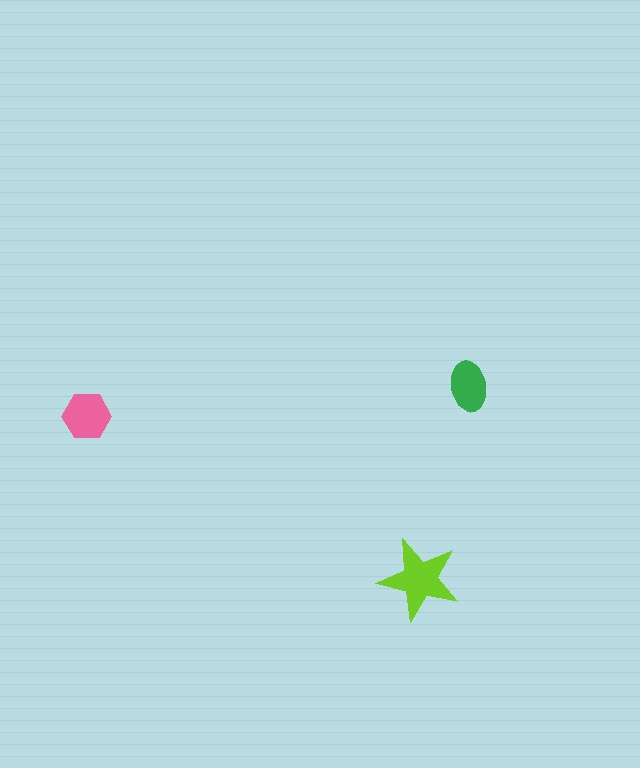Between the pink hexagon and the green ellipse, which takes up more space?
The pink hexagon.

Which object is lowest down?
The lime star is bottommost.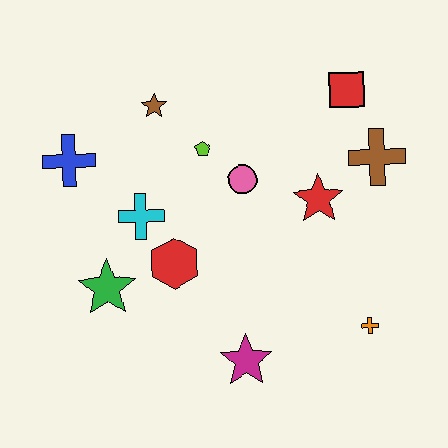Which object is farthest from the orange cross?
The blue cross is farthest from the orange cross.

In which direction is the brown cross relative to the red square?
The brown cross is below the red square.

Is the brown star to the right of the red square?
No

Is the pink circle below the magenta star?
No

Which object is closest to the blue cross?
The cyan cross is closest to the blue cross.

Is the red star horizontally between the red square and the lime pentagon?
Yes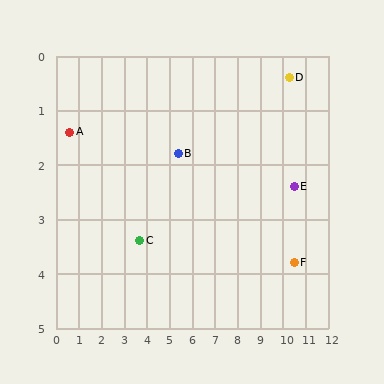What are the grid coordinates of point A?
Point A is at approximately (0.6, 1.4).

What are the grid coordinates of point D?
Point D is at approximately (10.3, 0.4).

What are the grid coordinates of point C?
Point C is at approximately (3.7, 3.4).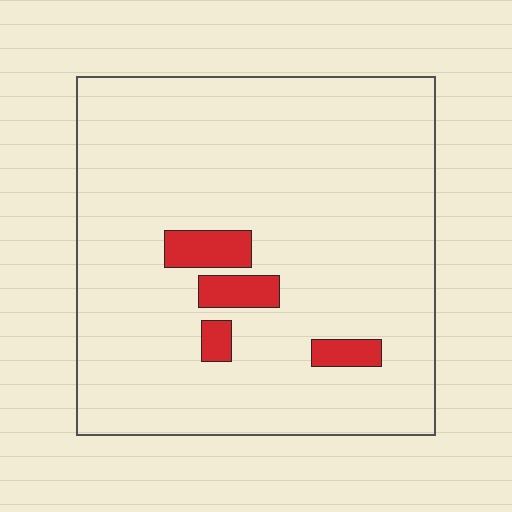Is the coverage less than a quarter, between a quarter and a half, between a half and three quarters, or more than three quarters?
Less than a quarter.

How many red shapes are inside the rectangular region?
4.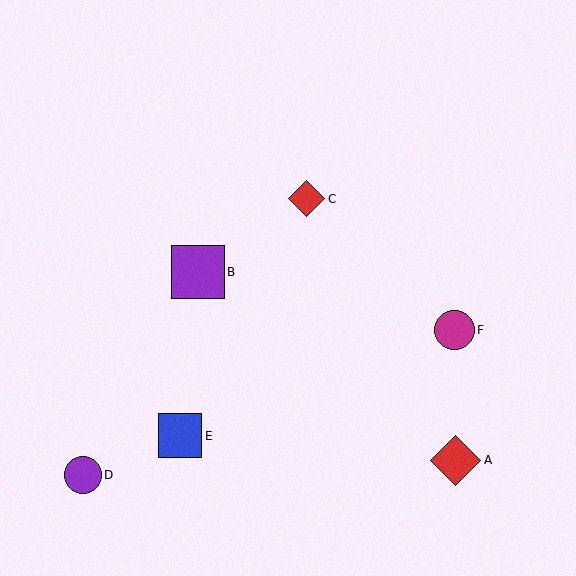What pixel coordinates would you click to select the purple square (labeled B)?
Click at (198, 272) to select the purple square B.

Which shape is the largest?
The purple square (labeled B) is the largest.